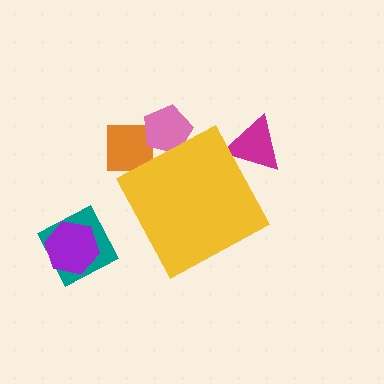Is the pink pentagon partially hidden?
Yes, the pink pentagon is partially hidden behind the yellow diamond.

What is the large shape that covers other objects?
A yellow diamond.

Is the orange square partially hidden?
Yes, the orange square is partially hidden behind the yellow diamond.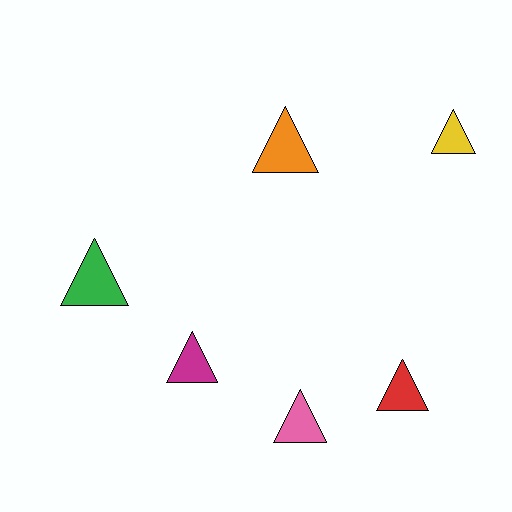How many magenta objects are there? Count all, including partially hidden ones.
There is 1 magenta object.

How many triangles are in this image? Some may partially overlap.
There are 6 triangles.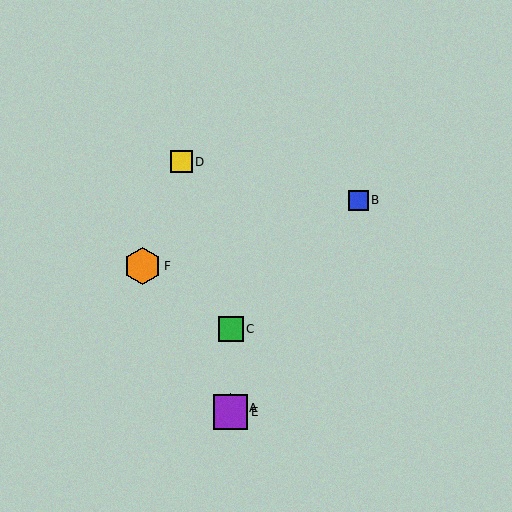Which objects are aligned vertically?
Objects A, C, E are aligned vertically.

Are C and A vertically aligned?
Yes, both are at x≈231.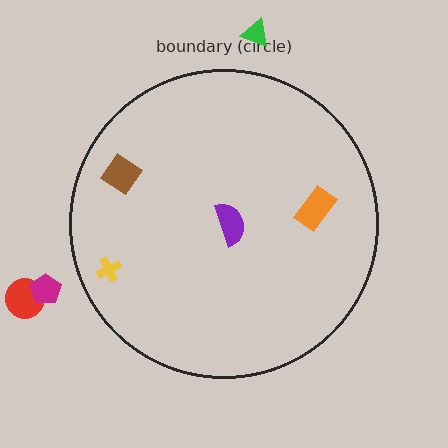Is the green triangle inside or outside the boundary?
Outside.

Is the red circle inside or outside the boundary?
Outside.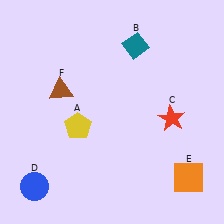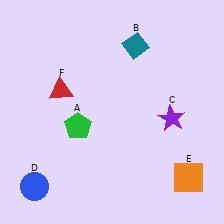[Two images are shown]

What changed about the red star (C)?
In Image 1, C is red. In Image 2, it changed to purple.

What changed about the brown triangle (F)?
In Image 1, F is brown. In Image 2, it changed to red.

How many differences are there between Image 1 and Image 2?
There are 3 differences between the two images.